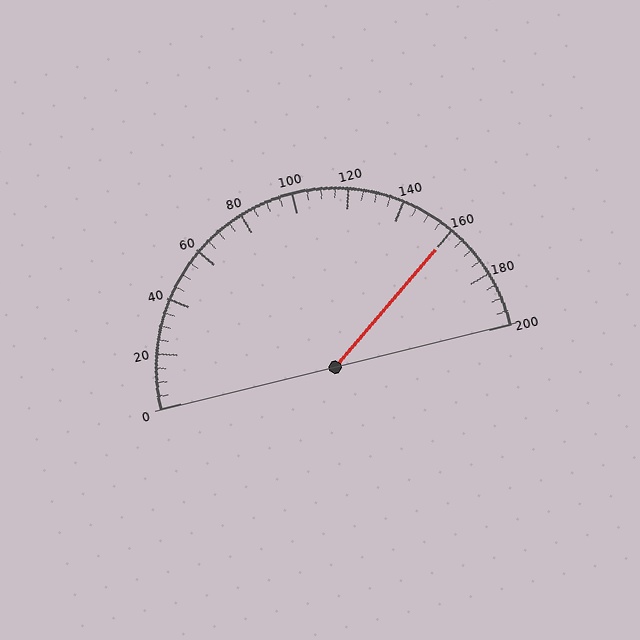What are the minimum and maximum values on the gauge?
The gauge ranges from 0 to 200.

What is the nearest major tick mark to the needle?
The nearest major tick mark is 160.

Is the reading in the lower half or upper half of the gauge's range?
The reading is in the upper half of the range (0 to 200).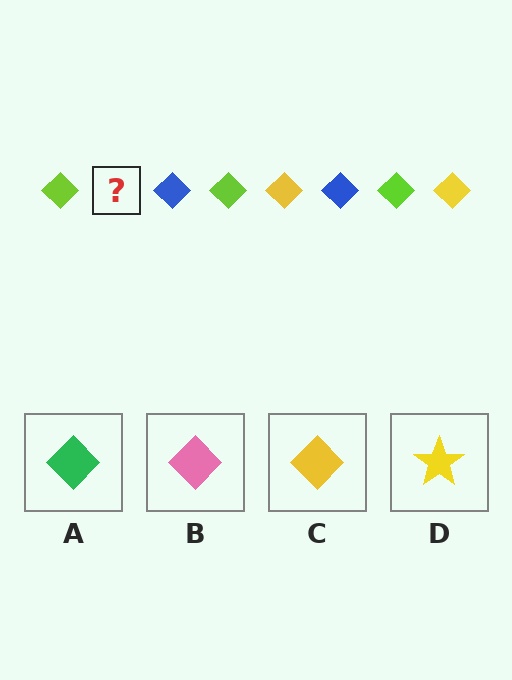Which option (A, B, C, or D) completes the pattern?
C.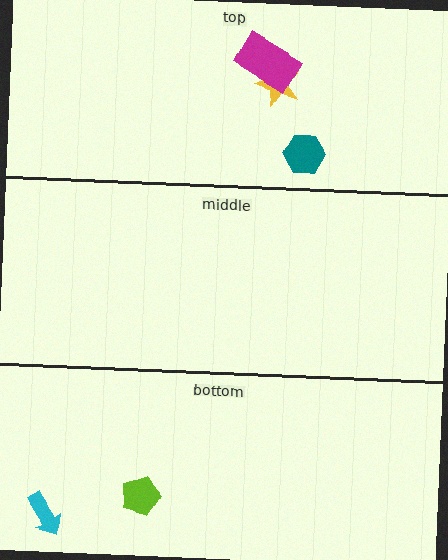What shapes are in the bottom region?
The lime pentagon, the cyan arrow.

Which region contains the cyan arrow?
The bottom region.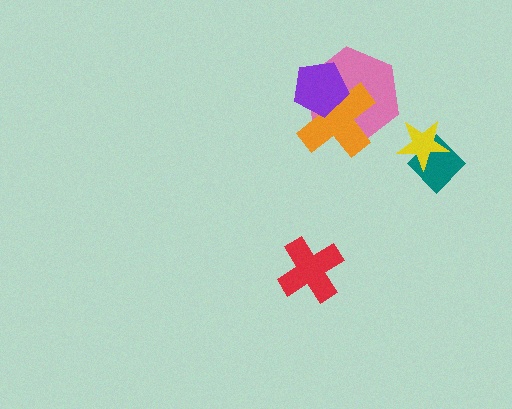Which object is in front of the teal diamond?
The yellow star is in front of the teal diamond.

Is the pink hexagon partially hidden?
Yes, it is partially covered by another shape.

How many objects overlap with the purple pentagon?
2 objects overlap with the purple pentagon.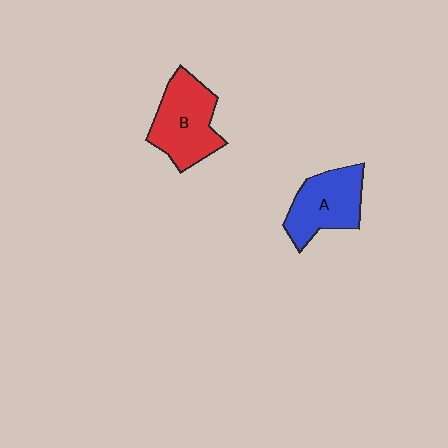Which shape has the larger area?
Shape B (red).